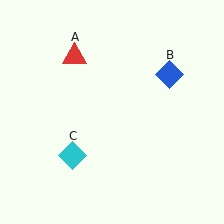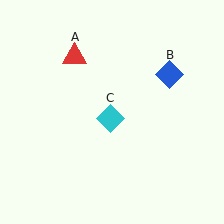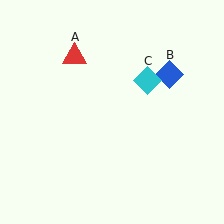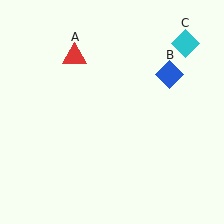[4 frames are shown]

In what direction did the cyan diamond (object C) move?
The cyan diamond (object C) moved up and to the right.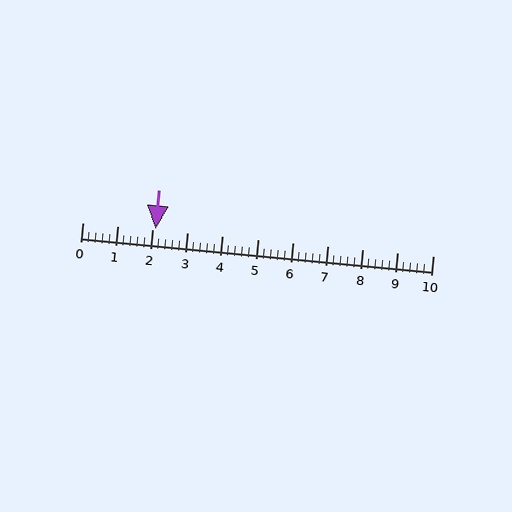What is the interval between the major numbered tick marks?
The major tick marks are spaced 1 units apart.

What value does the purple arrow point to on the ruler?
The purple arrow points to approximately 2.1.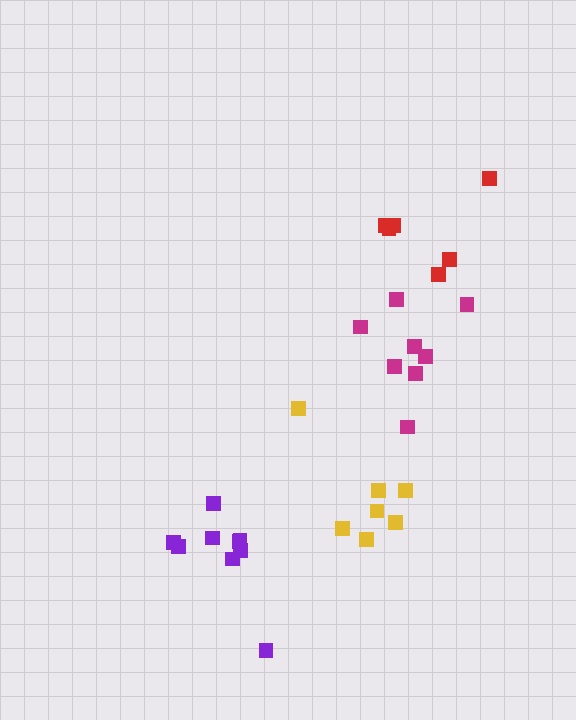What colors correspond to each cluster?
The clusters are colored: purple, red, yellow, magenta.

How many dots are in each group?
Group 1: 9 dots, Group 2: 6 dots, Group 3: 7 dots, Group 4: 8 dots (30 total).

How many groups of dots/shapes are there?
There are 4 groups.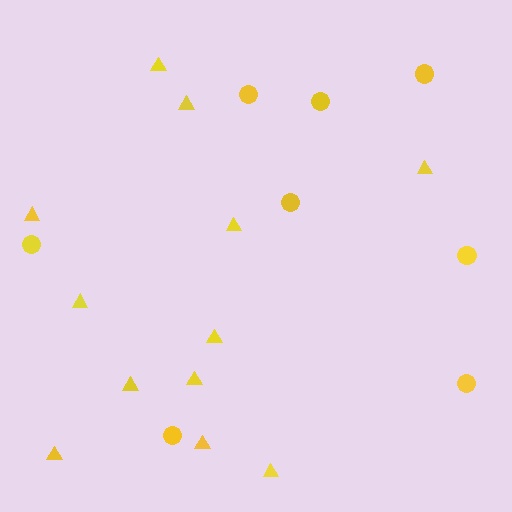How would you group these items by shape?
There are 2 groups: one group of circles (8) and one group of triangles (12).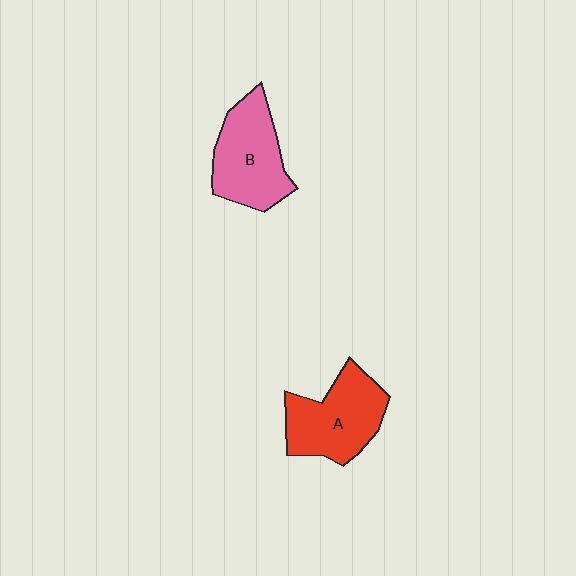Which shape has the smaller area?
Shape B (pink).